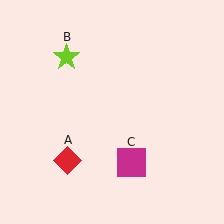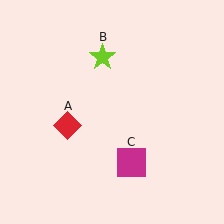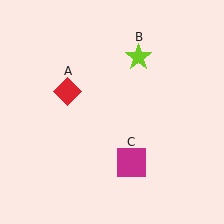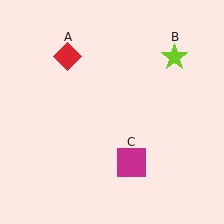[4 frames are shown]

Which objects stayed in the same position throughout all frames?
Magenta square (object C) remained stationary.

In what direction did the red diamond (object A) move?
The red diamond (object A) moved up.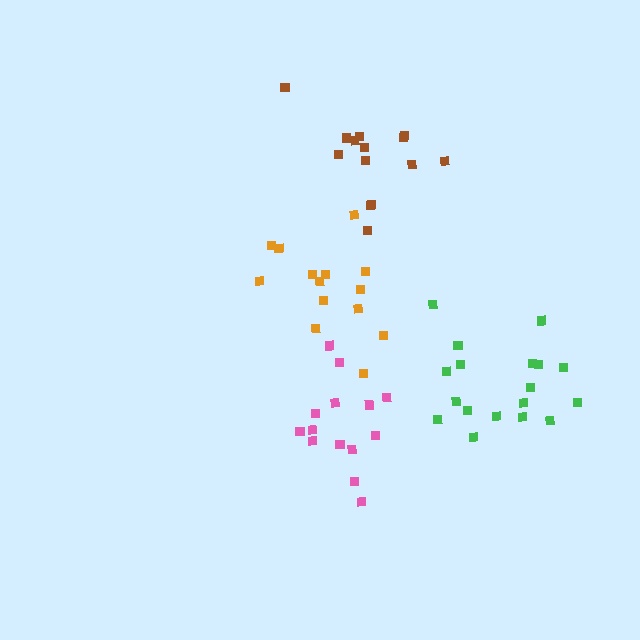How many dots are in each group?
Group 1: 18 dots, Group 2: 14 dots, Group 3: 14 dots, Group 4: 14 dots (60 total).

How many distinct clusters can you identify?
There are 4 distinct clusters.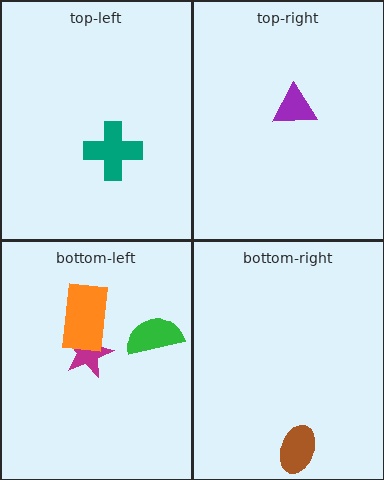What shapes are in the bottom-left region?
The magenta star, the orange rectangle, the green semicircle.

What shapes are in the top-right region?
The purple triangle.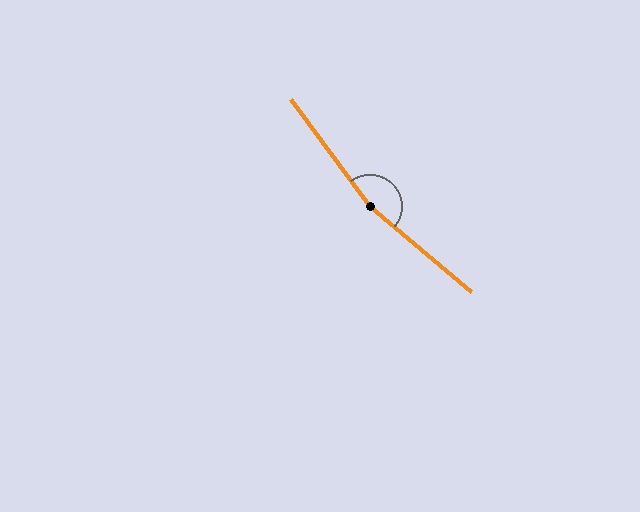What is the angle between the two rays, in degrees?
Approximately 166 degrees.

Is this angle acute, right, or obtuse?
It is obtuse.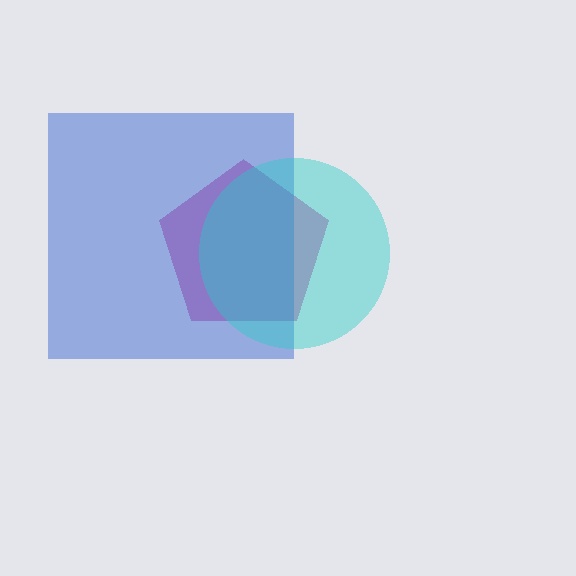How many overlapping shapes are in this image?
There are 3 overlapping shapes in the image.